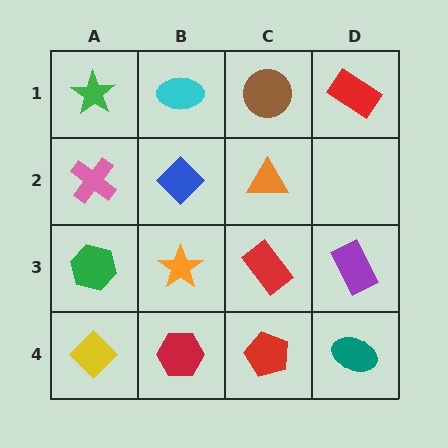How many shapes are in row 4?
4 shapes.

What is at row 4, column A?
A yellow diamond.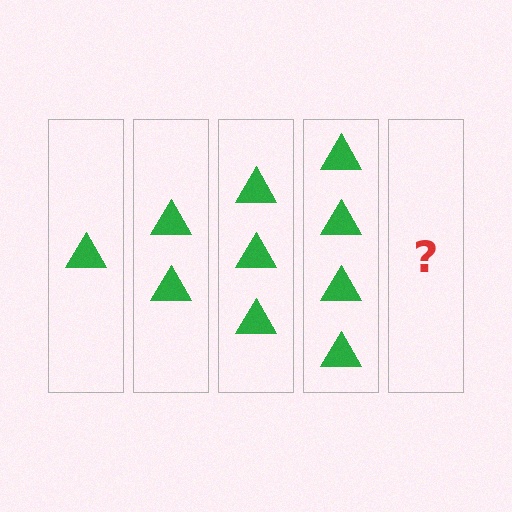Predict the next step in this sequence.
The next step is 5 triangles.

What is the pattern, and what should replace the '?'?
The pattern is that each step adds one more triangle. The '?' should be 5 triangles.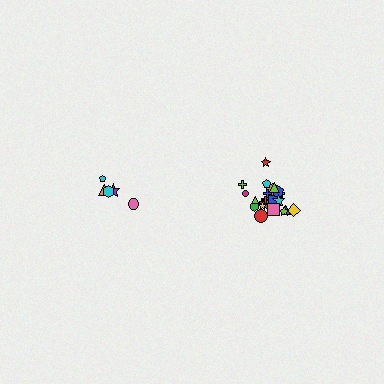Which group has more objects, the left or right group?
The right group.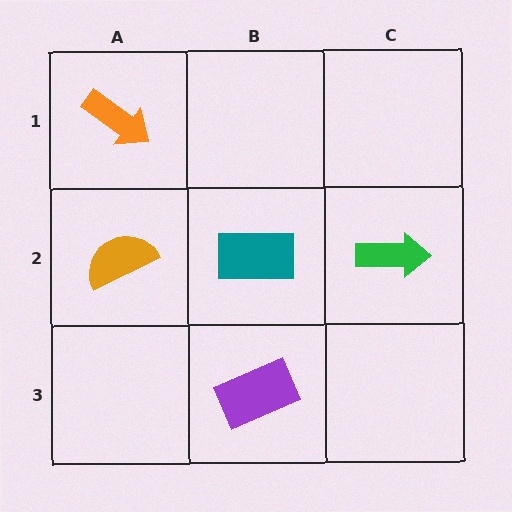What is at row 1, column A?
An orange arrow.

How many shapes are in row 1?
1 shape.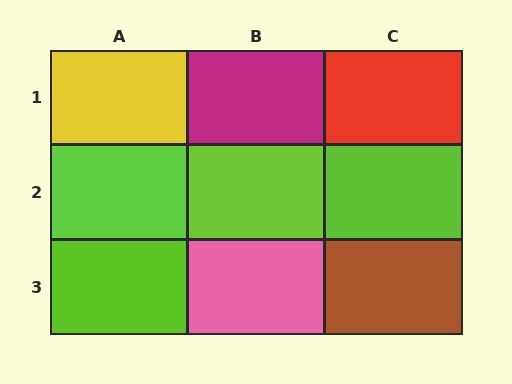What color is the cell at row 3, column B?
Pink.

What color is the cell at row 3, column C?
Brown.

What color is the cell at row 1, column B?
Magenta.